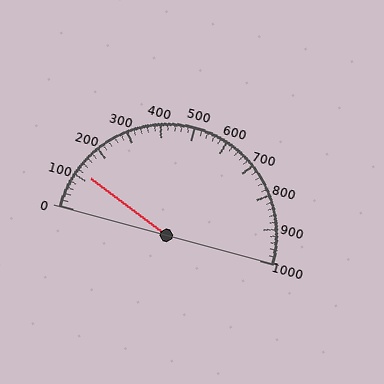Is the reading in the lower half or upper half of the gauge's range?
The reading is in the lower half of the range (0 to 1000).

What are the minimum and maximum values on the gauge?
The gauge ranges from 0 to 1000.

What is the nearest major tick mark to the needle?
The nearest major tick mark is 100.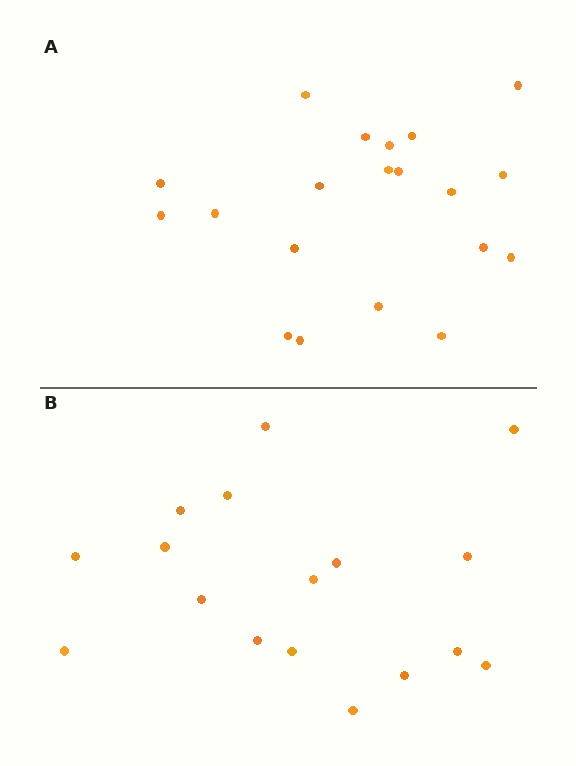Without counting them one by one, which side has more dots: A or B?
Region A (the top region) has more dots.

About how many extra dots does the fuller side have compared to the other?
Region A has just a few more — roughly 2 or 3 more dots than region B.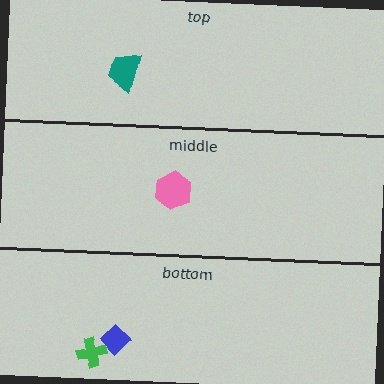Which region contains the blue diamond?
The bottom region.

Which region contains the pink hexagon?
The middle region.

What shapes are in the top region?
The teal trapezoid.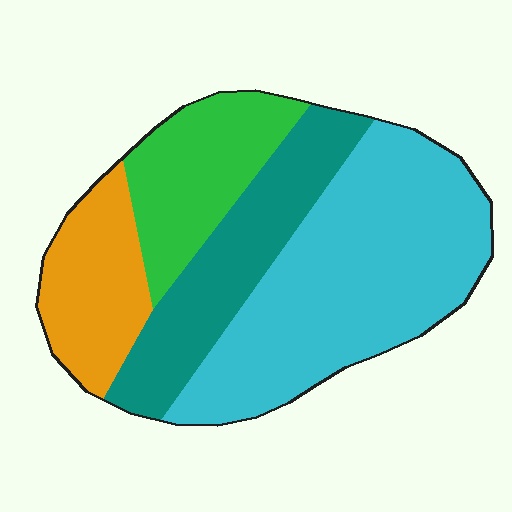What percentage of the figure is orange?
Orange covers 16% of the figure.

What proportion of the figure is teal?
Teal covers around 20% of the figure.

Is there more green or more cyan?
Cyan.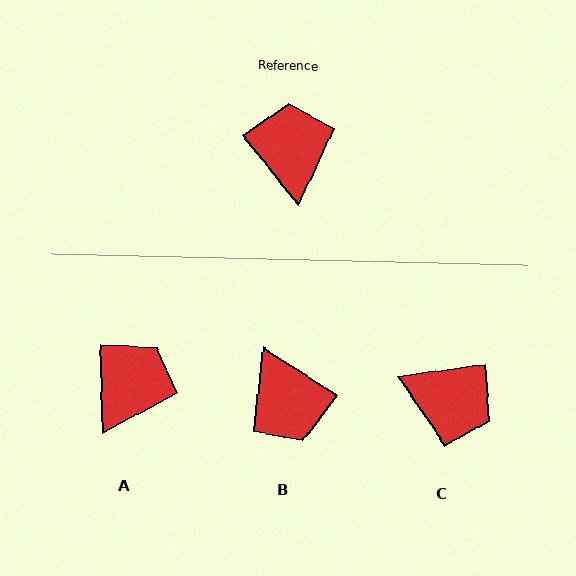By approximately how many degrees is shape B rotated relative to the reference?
Approximately 162 degrees clockwise.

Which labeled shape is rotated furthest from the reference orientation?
B, about 162 degrees away.